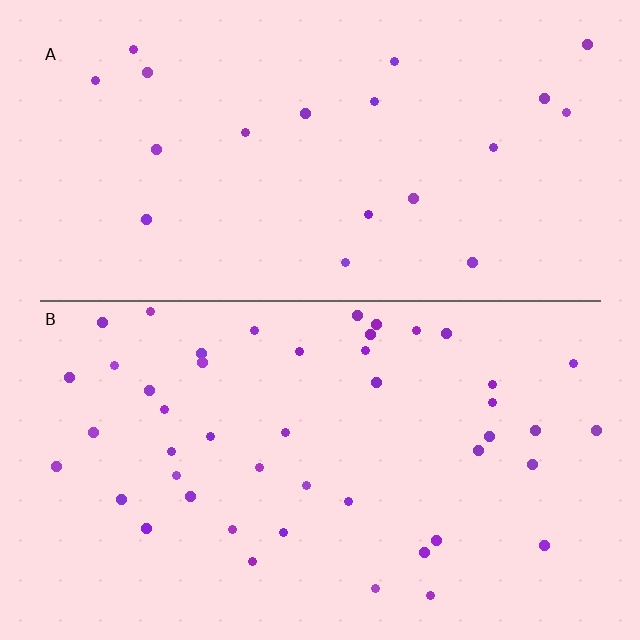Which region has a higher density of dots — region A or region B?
B (the bottom).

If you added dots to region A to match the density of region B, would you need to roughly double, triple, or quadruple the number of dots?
Approximately double.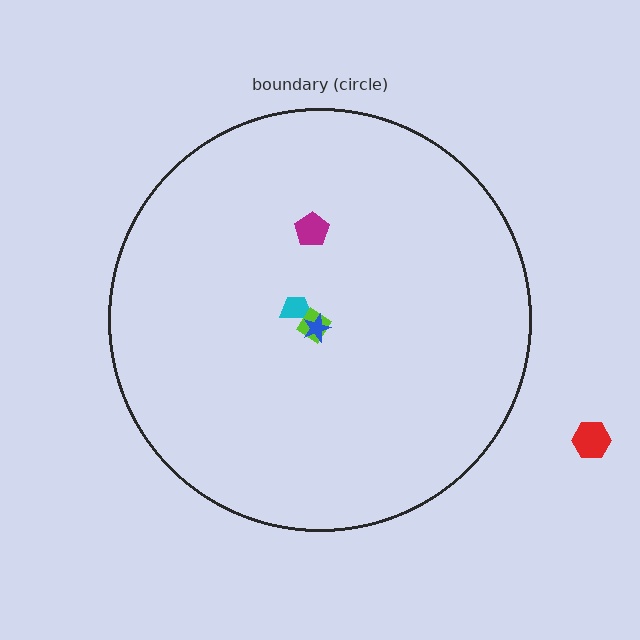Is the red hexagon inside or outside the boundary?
Outside.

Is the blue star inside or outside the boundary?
Inside.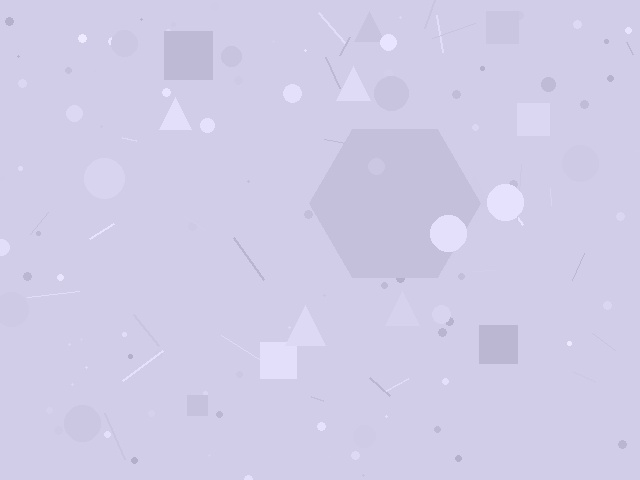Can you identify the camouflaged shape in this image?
The camouflaged shape is a hexagon.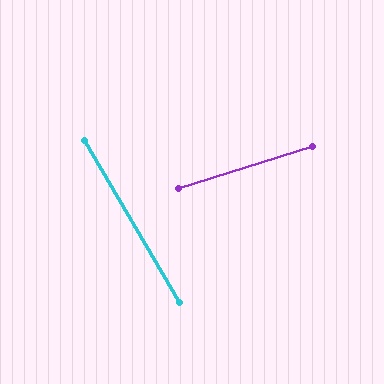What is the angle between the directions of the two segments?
Approximately 77 degrees.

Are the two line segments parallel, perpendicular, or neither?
Neither parallel nor perpendicular — they differ by about 77°.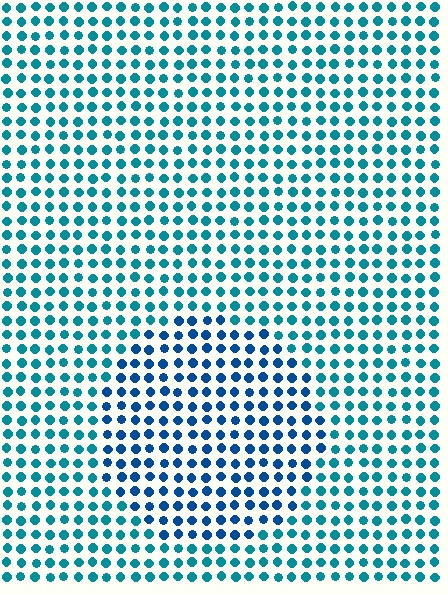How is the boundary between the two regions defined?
The boundary is defined purely by a slight shift in hue (about 27 degrees). Spacing, size, and orientation are identical on both sides.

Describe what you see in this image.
The image is filled with small teal elements in a uniform arrangement. A circle-shaped region is visible where the elements are tinted to a slightly different hue, forming a subtle color boundary.